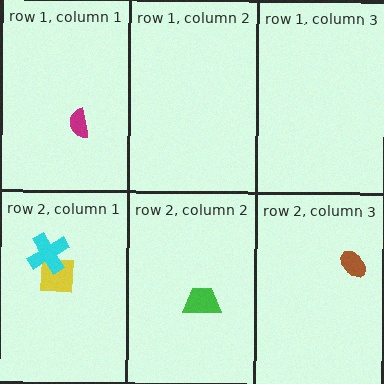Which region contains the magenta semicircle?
The row 1, column 1 region.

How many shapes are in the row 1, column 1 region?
1.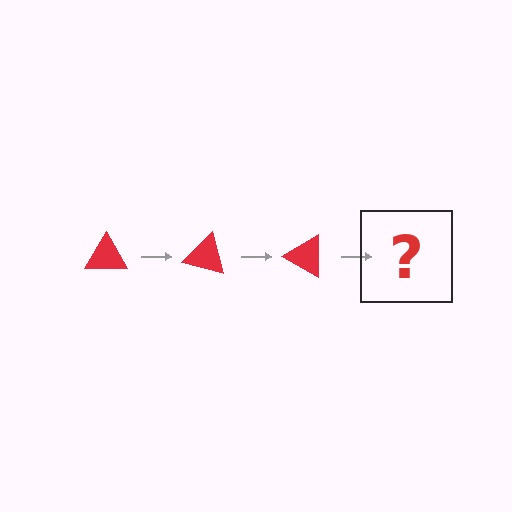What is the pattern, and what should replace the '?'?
The pattern is that the triangle rotates 15 degrees each step. The '?' should be a red triangle rotated 45 degrees.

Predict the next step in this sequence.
The next step is a red triangle rotated 45 degrees.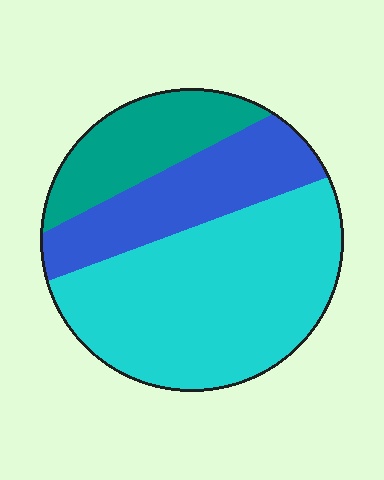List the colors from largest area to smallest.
From largest to smallest: cyan, blue, teal.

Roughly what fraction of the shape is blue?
Blue covers 25% of the shape.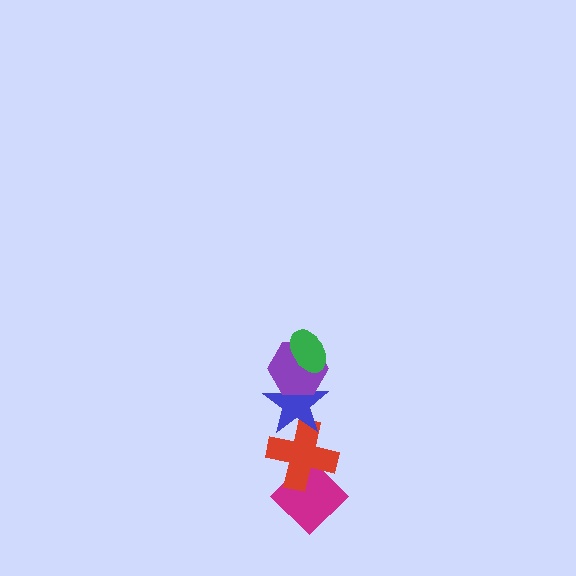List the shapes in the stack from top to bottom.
From top to bottom: the green ellipse, the purple hexagon, the blue star, the red cross, the magenta diamond.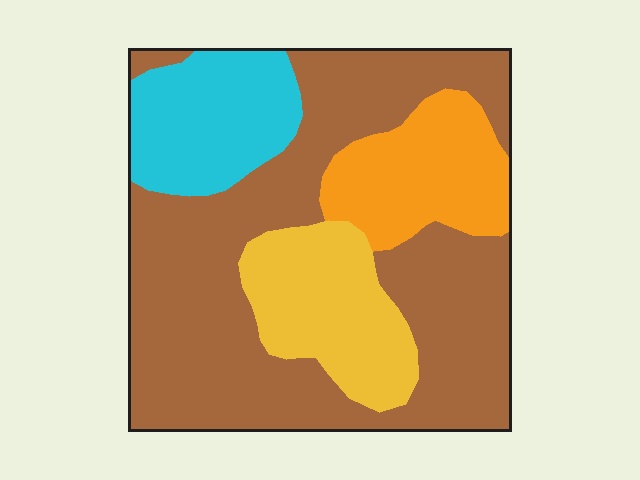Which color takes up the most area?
Brown, at roughly 55%.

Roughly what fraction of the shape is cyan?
Cyan takes up about one eighth (1/8) of the shape.